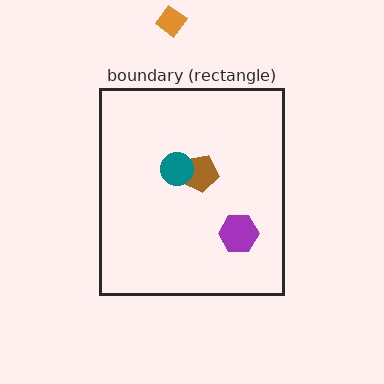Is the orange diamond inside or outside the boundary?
Outside.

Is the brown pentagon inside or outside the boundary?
Inside.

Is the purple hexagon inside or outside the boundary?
Inside.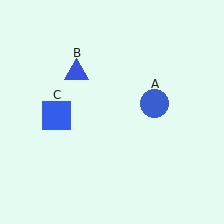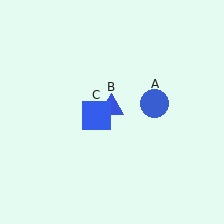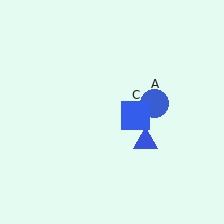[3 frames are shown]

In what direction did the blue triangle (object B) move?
The blue triangle (object B) moved down and to the right.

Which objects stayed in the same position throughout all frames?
Blue circle (object A) remained stationary.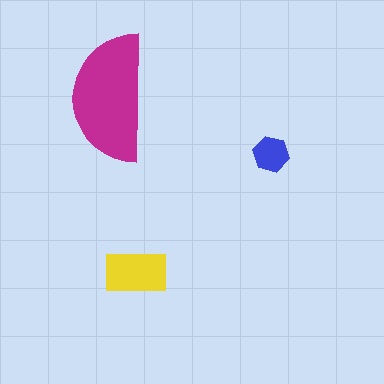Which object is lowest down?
The yellow rectangle is bottommost.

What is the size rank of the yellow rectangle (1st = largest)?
2nd.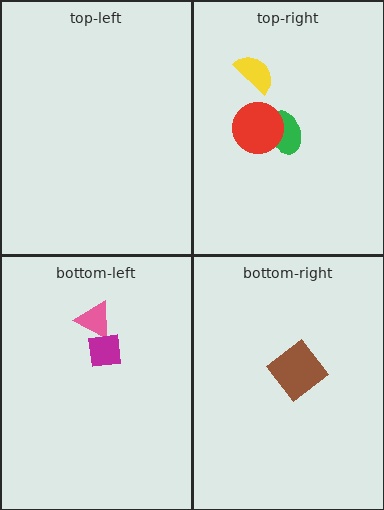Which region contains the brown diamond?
The bottom-right region.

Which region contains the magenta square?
The bottom-left region.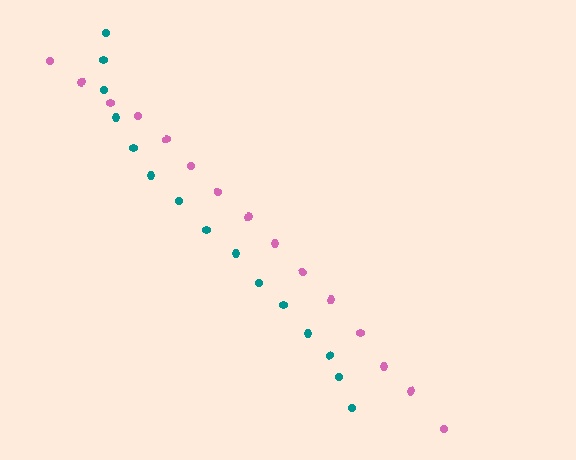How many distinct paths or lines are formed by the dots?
There are 2 distinct paths.